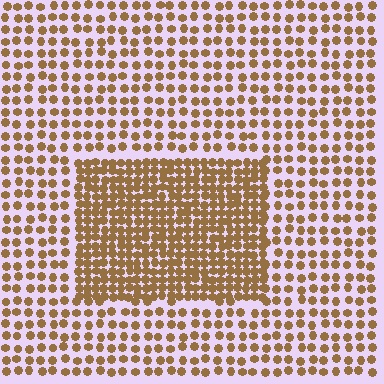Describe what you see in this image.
The image contains small brown elements arranged at two different densities. A rectangle-shaped region is visible where the elements are more densely packed than the surrounding area.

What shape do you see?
I see a rectangle.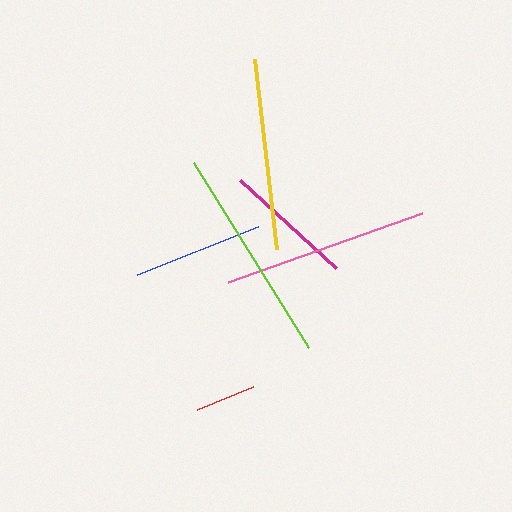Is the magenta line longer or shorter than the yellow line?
The yellow line is longer than the magenta line.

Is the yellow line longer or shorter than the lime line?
The lime line is longer than the yellow line.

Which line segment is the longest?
The lime line is the longest at approximately 218 pixels.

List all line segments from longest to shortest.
From longest to shortest: lime, pink, yellow, magenta, blue, red.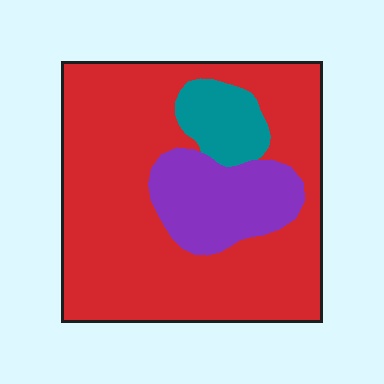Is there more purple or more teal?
Purple.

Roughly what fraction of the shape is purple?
Purple covers roughly 15% of the shape.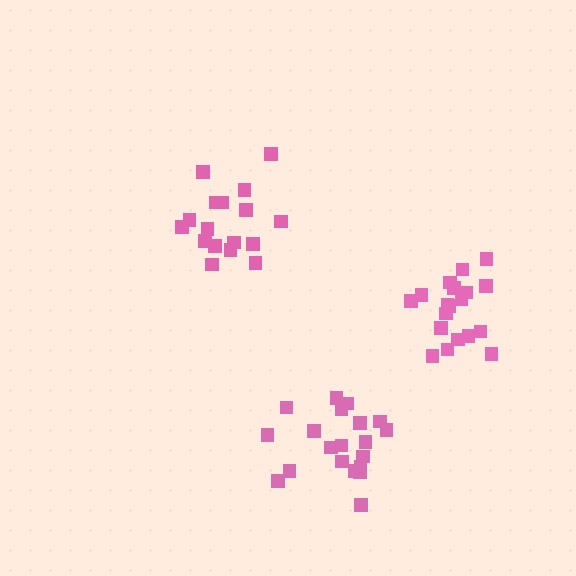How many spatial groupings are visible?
There are 3 spatial groupings.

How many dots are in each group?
Group 1: 20 dots, Group 2: 19 dots, Group 3: 17 dots (56 total).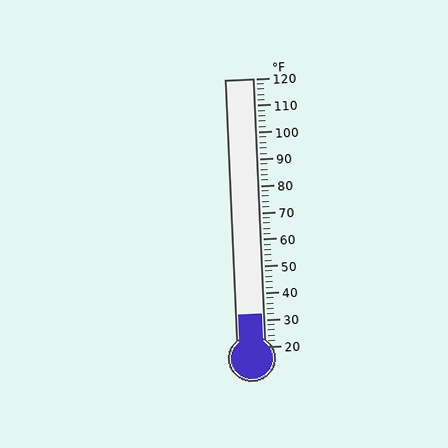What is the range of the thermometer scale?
The thermometer scale ranges from 20°F to 120°F.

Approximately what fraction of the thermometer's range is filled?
The thermometer is filled to approximately 10% of its range.